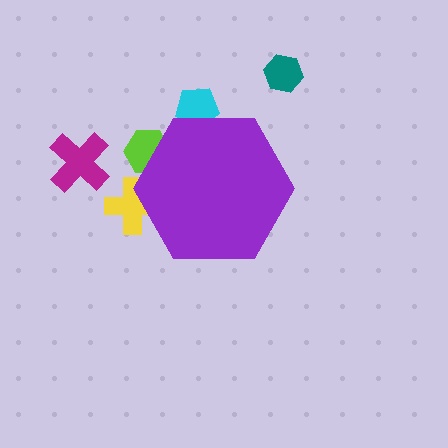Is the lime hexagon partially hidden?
Yes, the lime hexagon is partially hidden behind the purple hexagon.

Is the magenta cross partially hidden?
No, the magenta cross is fully visible.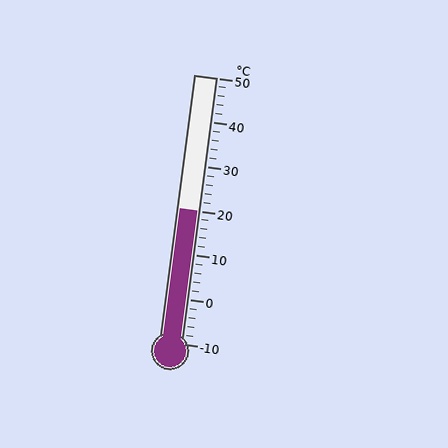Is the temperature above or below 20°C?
The temperature is at 20°C.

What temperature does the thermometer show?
The thermometer shows approximately 20°C.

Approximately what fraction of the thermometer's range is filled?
The thermometer is filled to approximately 50% of its range.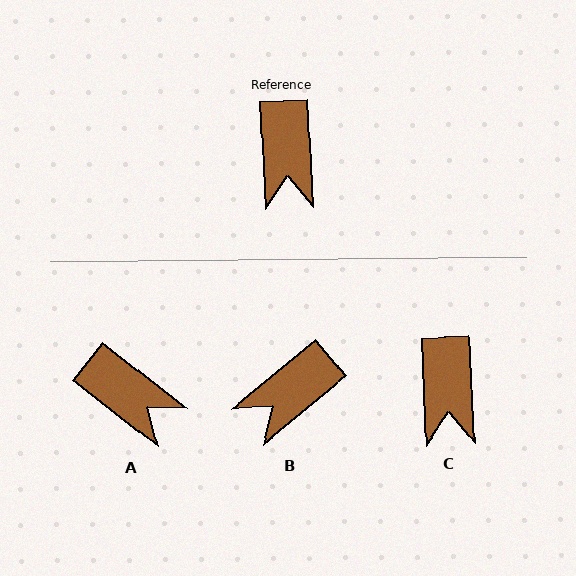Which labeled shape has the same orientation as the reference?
C.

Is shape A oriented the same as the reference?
No, it is off by about 49 degrees.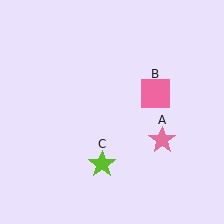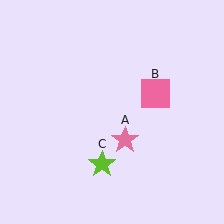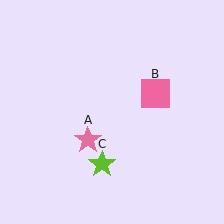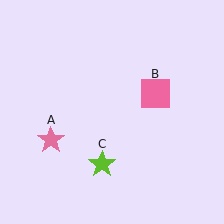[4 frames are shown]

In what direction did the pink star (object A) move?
The pink star (object A) moved left.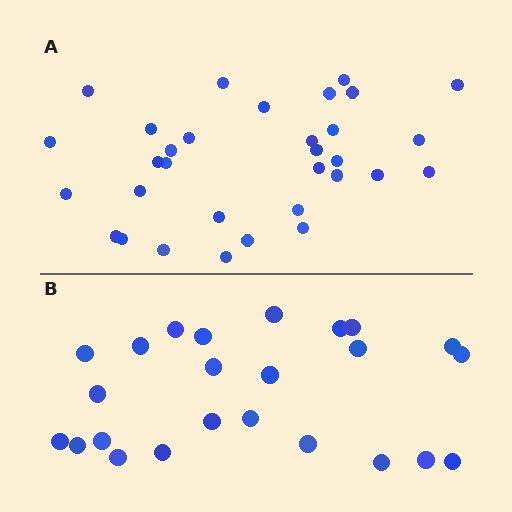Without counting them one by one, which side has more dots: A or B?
Region A (the top region) has more dots.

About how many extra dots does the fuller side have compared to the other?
Region A has roughly 8 or so more dots than region B.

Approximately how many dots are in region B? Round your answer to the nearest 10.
About 20 dots. (The exact count is 24, which rounds to 20.)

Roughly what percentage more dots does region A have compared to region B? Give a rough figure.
About 35% more.